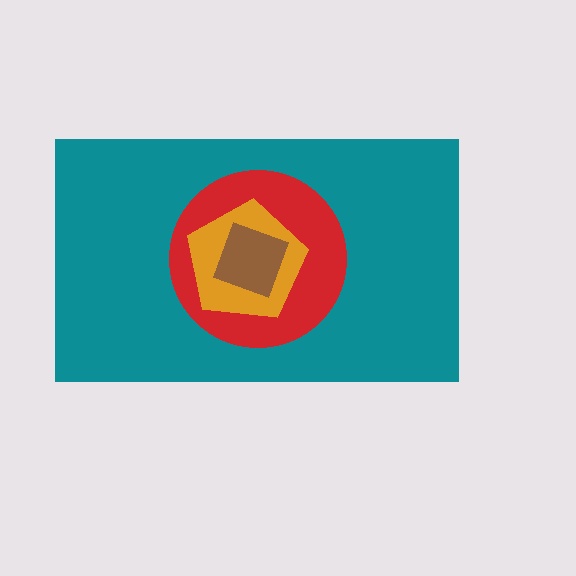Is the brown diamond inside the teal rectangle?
Yes.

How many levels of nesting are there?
4.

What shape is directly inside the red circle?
The orange pentagon.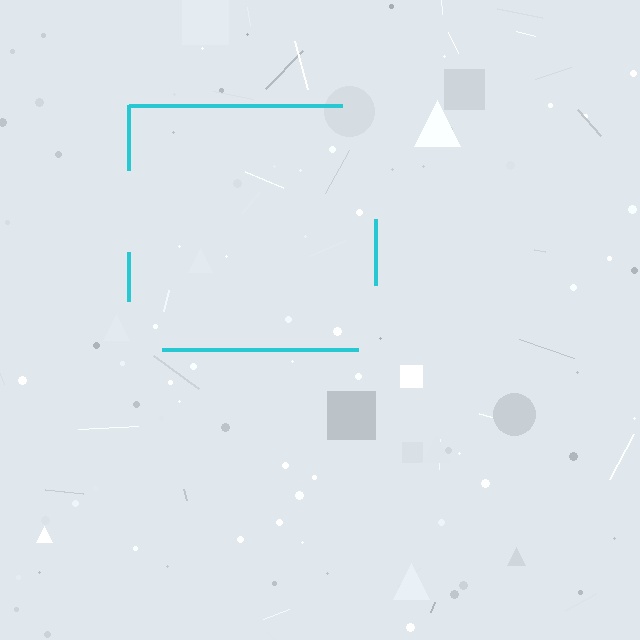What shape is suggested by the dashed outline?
The dashed outline suggests a square.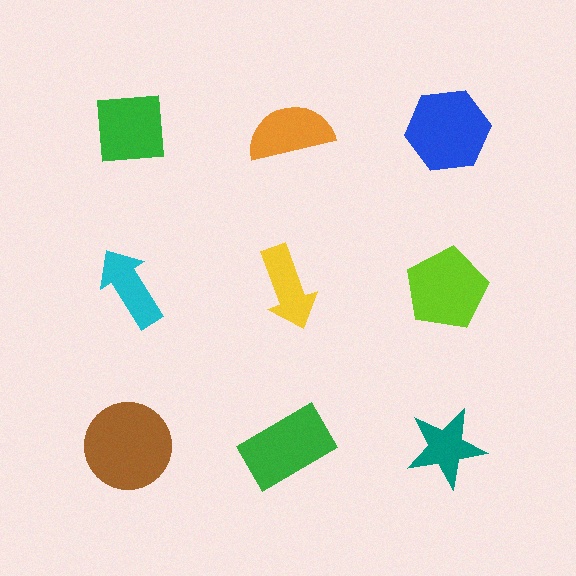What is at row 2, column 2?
A yellow arrow.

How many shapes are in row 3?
3 shapes.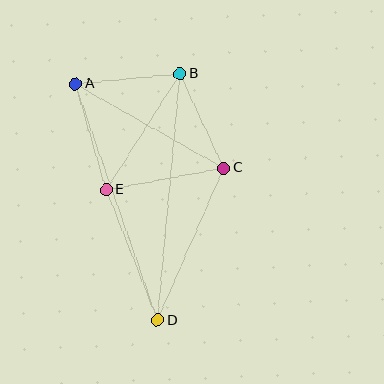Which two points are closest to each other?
Points B and C are closest to each other.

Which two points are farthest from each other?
Points A and D are farthest from each other.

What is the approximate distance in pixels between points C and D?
The distance between C and D is approximately 166 pixels.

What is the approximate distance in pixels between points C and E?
The distance between C and E is approximately 120 pixels.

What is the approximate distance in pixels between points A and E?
The distance between A and E is approximately 110 pixels.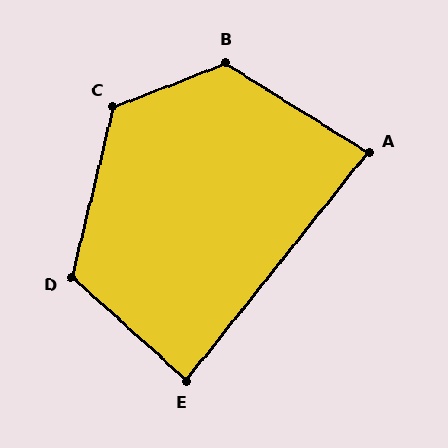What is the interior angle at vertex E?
Approximately 87 degrees (approximately right).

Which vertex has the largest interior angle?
B, at approximately 126 degrees.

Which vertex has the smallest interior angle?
A, at approximately 84 degrees.